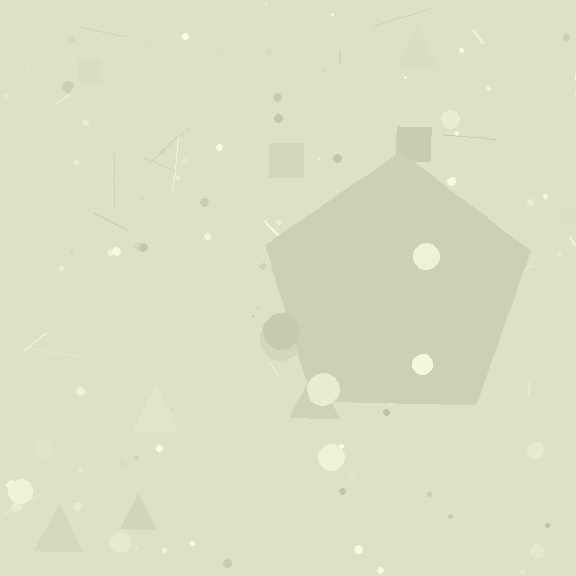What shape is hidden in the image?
A pentagon is hidden in the image.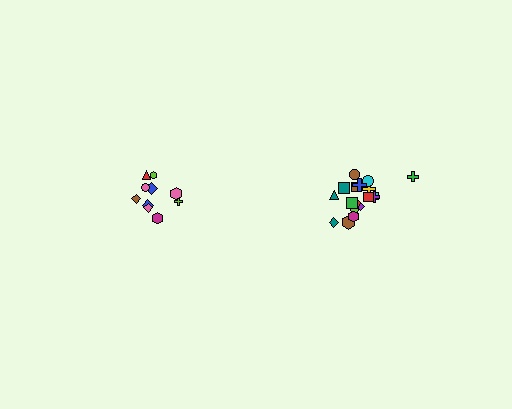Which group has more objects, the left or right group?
The right group.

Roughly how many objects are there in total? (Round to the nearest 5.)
Roughly 30 objects in total.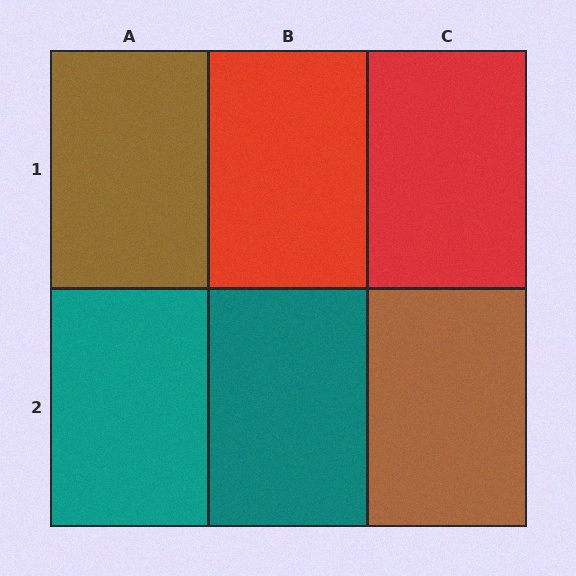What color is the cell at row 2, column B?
Teal.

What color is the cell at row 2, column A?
Teal.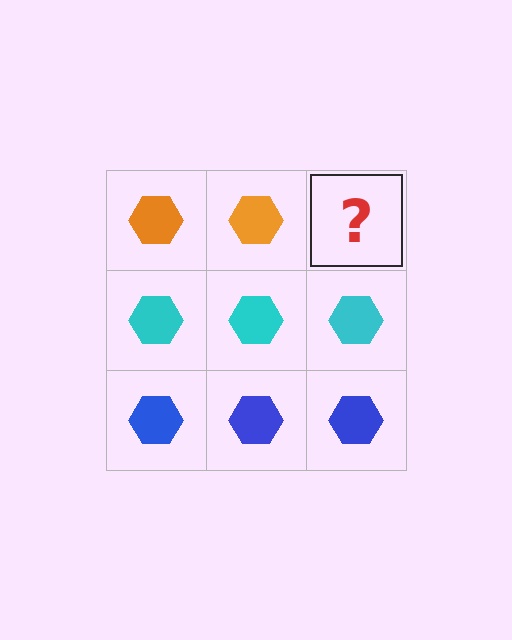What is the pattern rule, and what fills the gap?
The rule is that each row has a consistent color. The gap should be filled with an orange hexagon.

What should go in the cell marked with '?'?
The missing cell should contain an orange hexagon.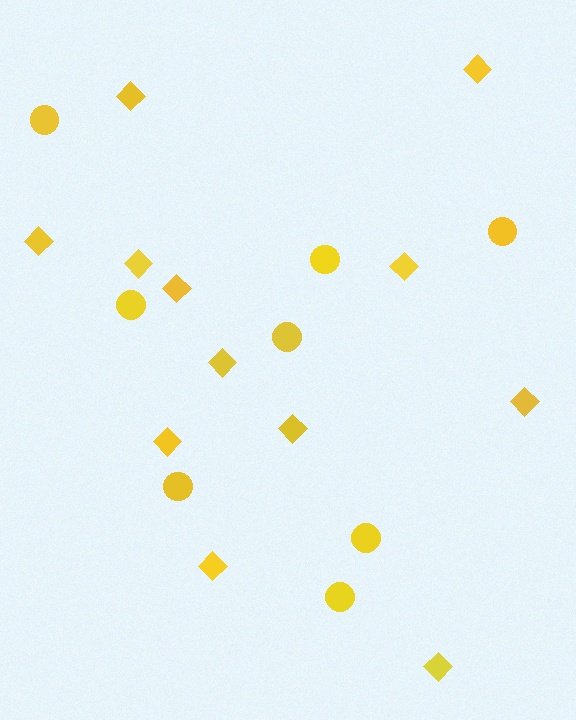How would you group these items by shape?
There are 2 groups: one group of diamonds (12) and one group of circles (8).